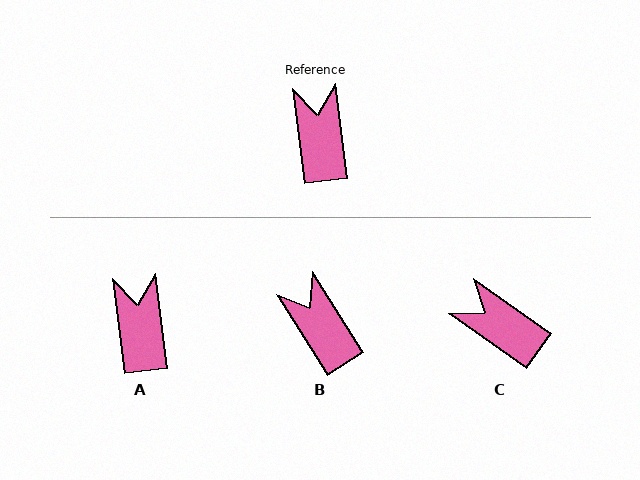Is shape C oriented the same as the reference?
No, it is off by about 48 degrees.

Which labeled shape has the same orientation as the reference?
A.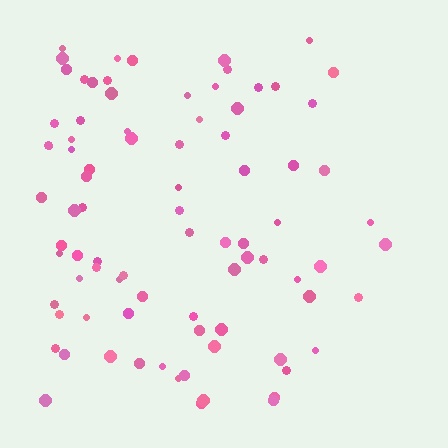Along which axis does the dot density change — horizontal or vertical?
Horizontal.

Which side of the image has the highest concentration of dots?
The left.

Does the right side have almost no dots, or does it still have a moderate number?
Still a moderate number, just noticeably fewer than the left.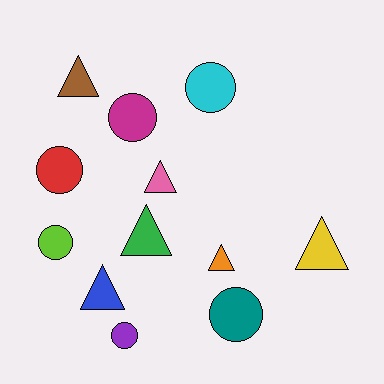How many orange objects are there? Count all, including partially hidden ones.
There is 1 orange object.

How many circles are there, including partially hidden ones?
There are 6 circles.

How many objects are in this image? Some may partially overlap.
There are 12 objects.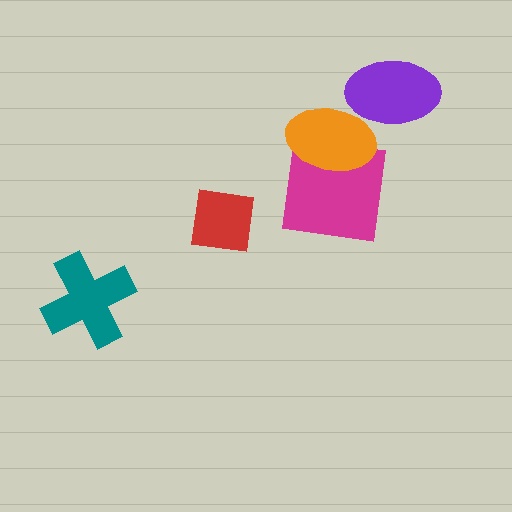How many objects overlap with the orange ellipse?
2 objects overlap with the orange ellipse.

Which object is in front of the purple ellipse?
The orange ellipse is in front of the purple ellipse.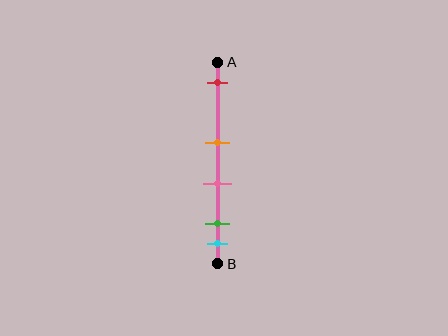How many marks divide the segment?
There are 5 marks dividing the segment.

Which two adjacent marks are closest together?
The green and cyan marks are the closest adjacent pair.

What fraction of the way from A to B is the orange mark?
The orange mark is approximately 40% (0.4) of the way from A to B.